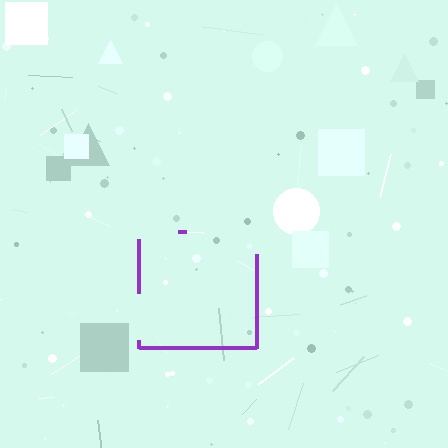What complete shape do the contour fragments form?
The contour fragments form a square.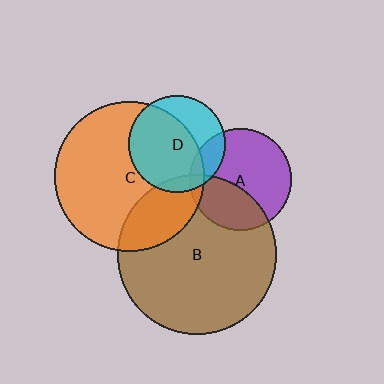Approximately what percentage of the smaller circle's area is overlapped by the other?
Approximately 15%.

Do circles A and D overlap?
Yes.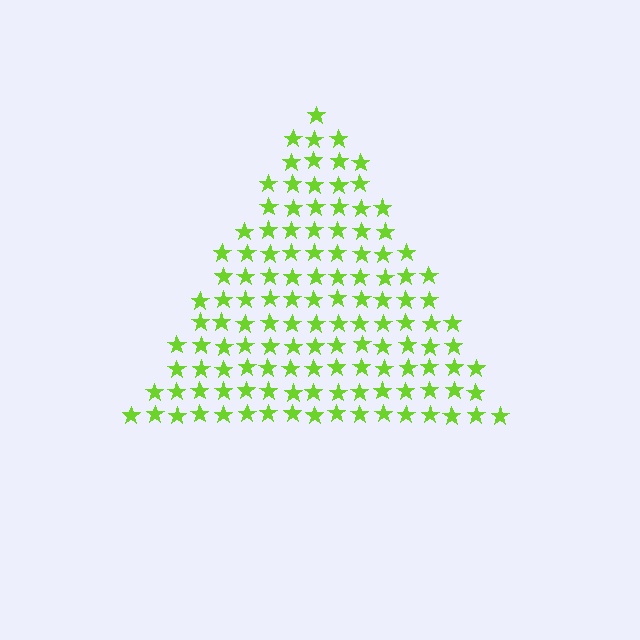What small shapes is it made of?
It is made of small stars.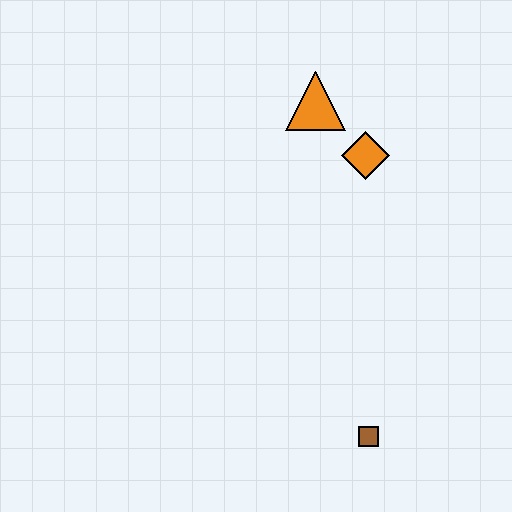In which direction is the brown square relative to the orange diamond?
The brown square is below the orange diamond.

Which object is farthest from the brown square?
The orange triangle is farthest from the brown square.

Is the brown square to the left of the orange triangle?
No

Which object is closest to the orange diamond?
The orange triangle is closest to the orange diamond.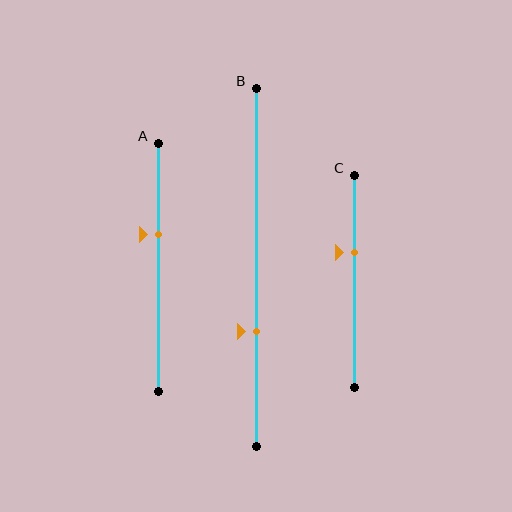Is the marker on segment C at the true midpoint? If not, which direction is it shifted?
No, the marker on segment C is shifted upward by about 13% of the segment length.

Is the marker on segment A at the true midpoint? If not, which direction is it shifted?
No, the marker on segment A is shifted upward by about 13% of the segment length.